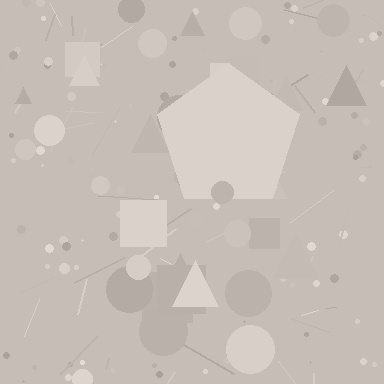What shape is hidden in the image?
A pentagon is hidden in the image.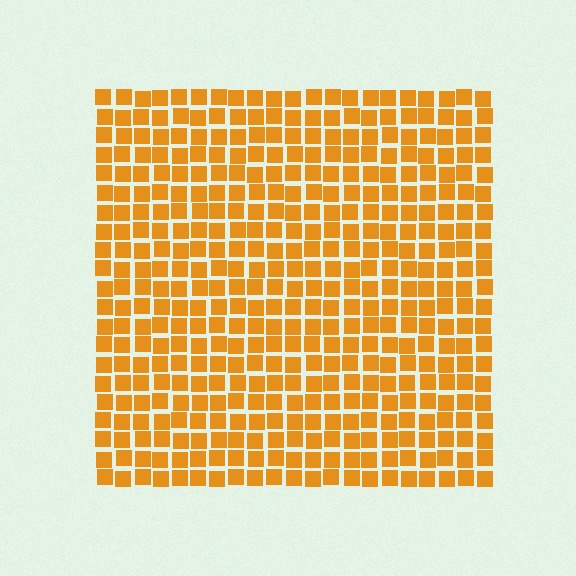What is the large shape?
The large shape is a square.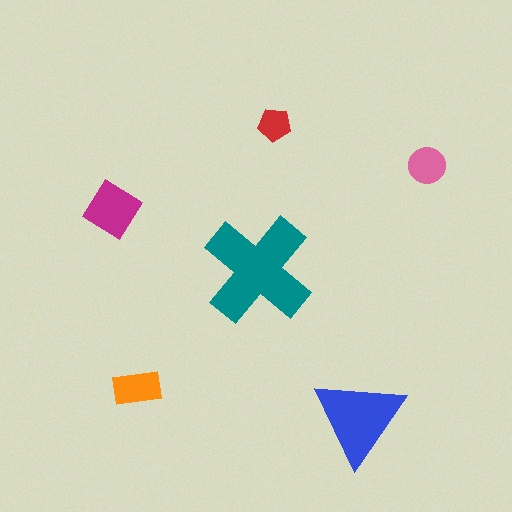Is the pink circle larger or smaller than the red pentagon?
Larger.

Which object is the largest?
The teal cross.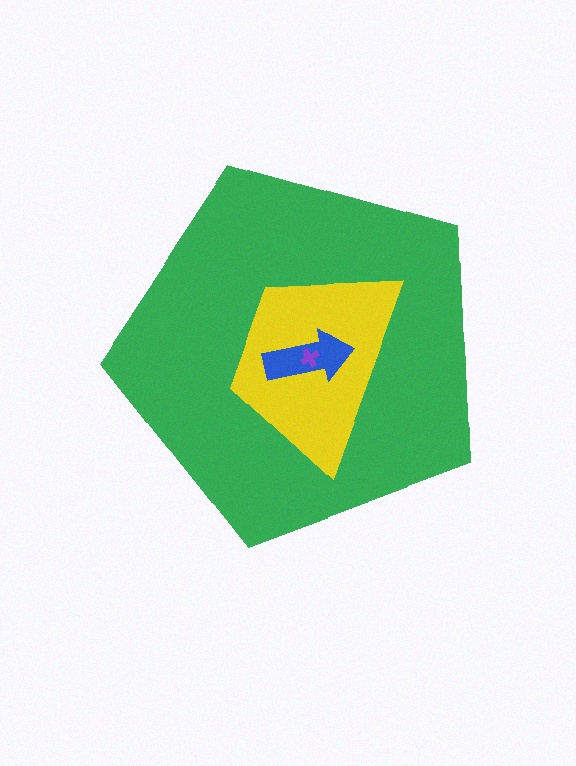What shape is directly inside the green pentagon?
The yellow trapezoid.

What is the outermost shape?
The green pentagon.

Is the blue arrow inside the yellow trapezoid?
Yes.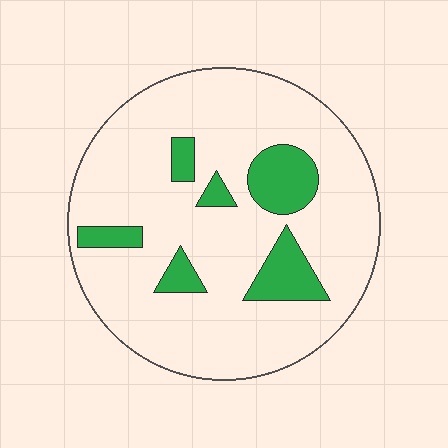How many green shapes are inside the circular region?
6.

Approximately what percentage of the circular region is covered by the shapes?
Approximately 15%.